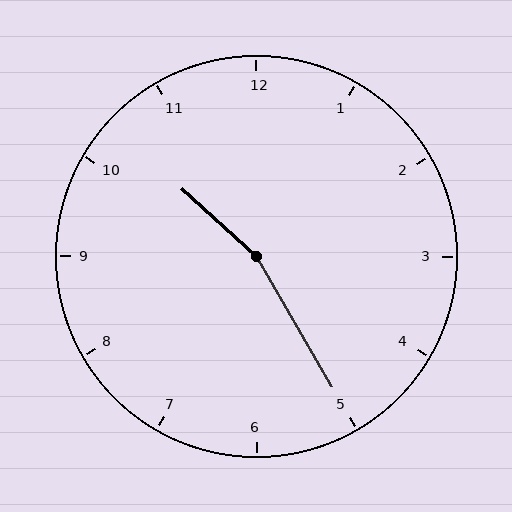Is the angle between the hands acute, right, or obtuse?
It is obtuse.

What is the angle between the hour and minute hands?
Approximately 162 degrees.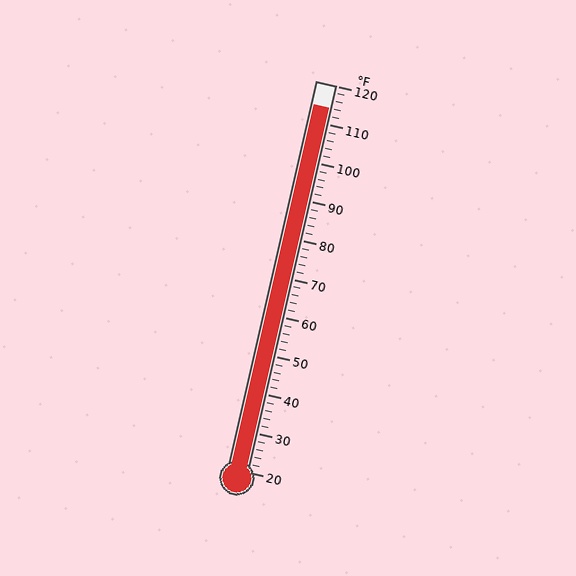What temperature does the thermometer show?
The thermometer shows approximately 114°F.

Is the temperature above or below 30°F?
The temperature is above 30°F.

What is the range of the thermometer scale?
The thermometer scale ranges from 20°F to 120°F.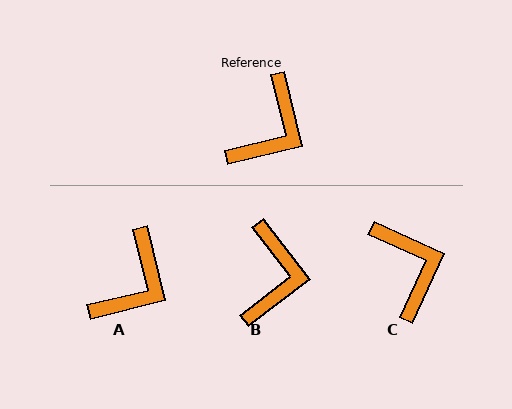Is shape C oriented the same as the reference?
No, it is off by about 52 degrees.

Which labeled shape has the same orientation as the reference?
A.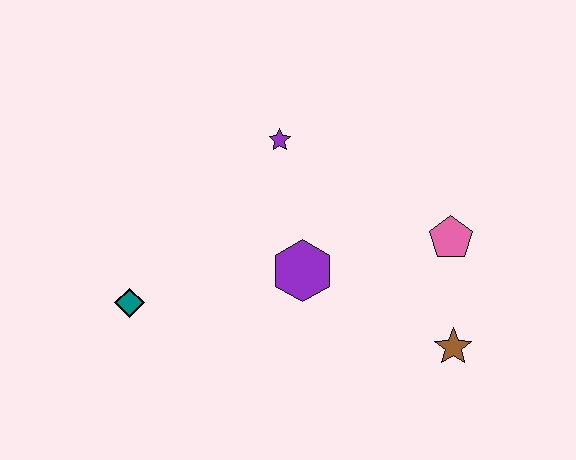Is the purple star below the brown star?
No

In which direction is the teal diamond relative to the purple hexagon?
The teal diamond is to the left of the purple hexagon.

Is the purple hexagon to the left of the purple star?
No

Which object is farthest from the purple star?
The brown star is farthest from the purple star.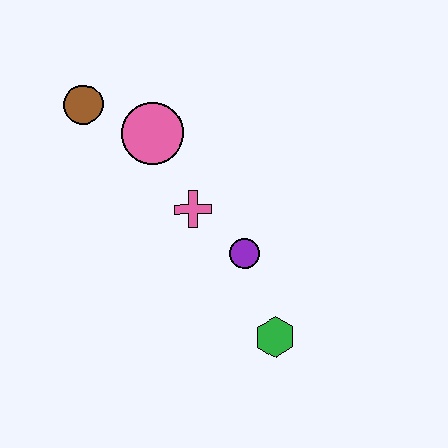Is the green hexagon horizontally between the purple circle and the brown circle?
No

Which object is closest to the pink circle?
The brown circle is closest to the pink circle.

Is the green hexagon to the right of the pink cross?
Yes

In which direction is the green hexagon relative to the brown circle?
The green hexagon is below the brown circle.